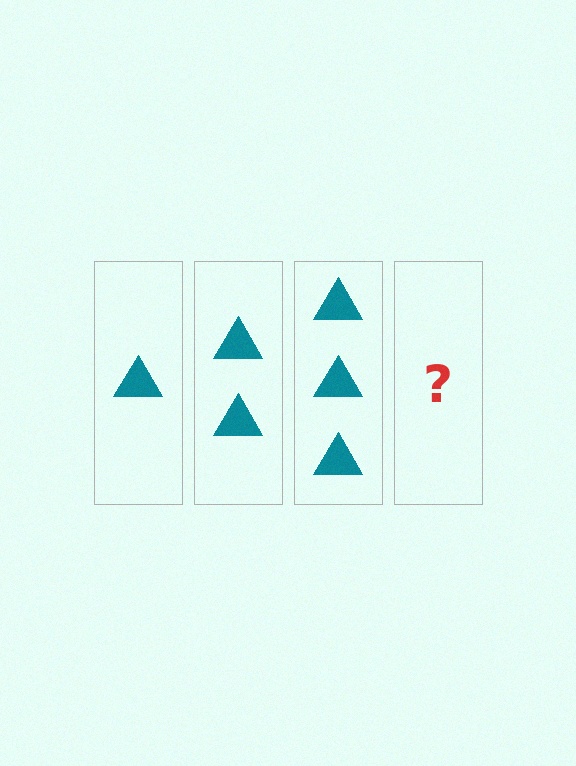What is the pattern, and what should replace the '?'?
The pattern is that each step adds one more triangle. The '?' should be 4 triangles.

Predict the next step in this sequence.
The next step is 4 triangles.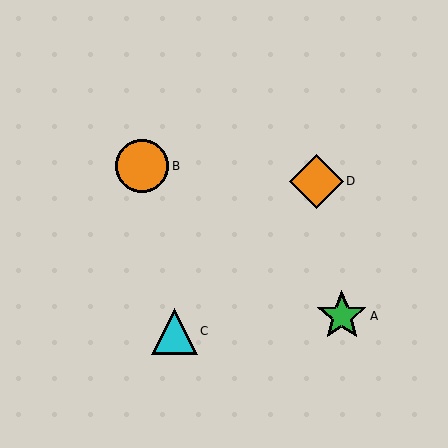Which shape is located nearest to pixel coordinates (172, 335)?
The cyan triangle (labeled C) at (174, 331) is nearest to that location.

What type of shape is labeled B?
Shape B is an orange circle.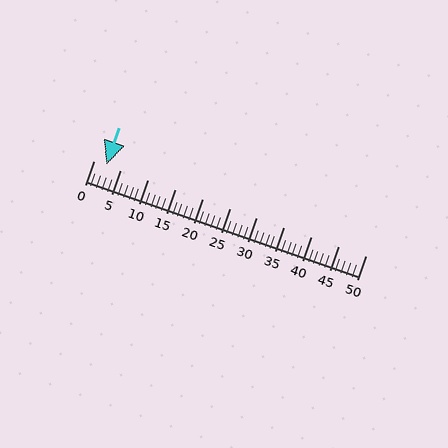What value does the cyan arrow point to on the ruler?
The cyan arrow points to approximately 2.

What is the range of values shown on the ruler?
The ruler shows values from 0 to 50.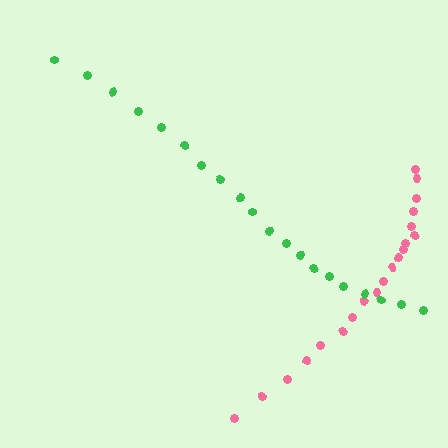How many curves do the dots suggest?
There are 2 distinct paths.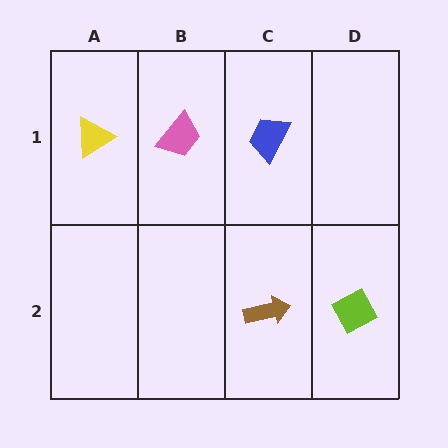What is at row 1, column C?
A blue trapezoid.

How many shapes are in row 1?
3 shapes.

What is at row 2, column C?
A brown arrow.